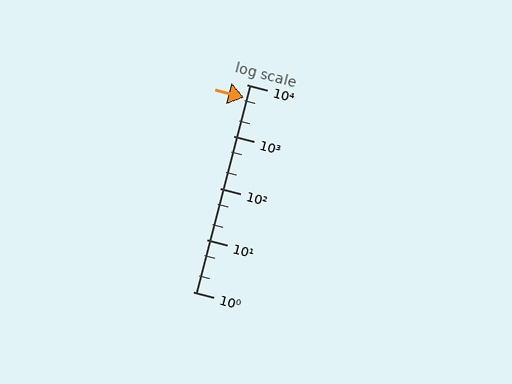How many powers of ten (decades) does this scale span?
The scale spans 4 decades, from 1 to 10000.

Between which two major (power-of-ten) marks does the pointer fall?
The pointer is between 1000 and 10000.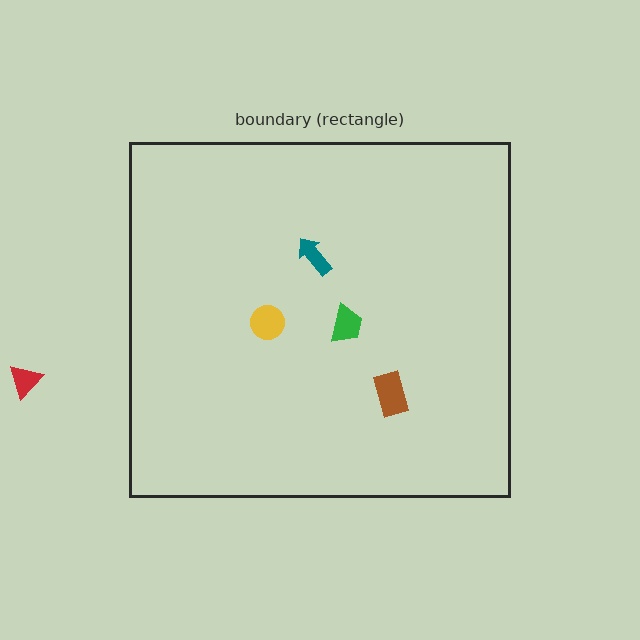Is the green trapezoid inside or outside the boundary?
Inside.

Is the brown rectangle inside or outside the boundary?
Inside.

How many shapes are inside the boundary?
4 inside, 1 outside.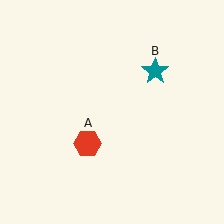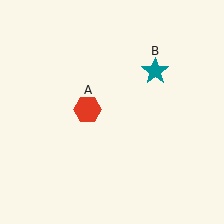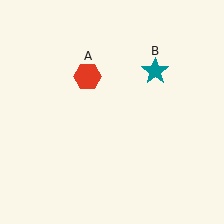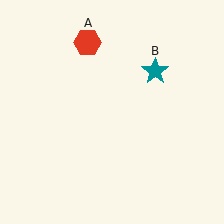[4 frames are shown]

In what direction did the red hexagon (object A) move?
The red hexagon (object A) moved up.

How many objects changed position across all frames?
1 object changed position: red hexagon (object A).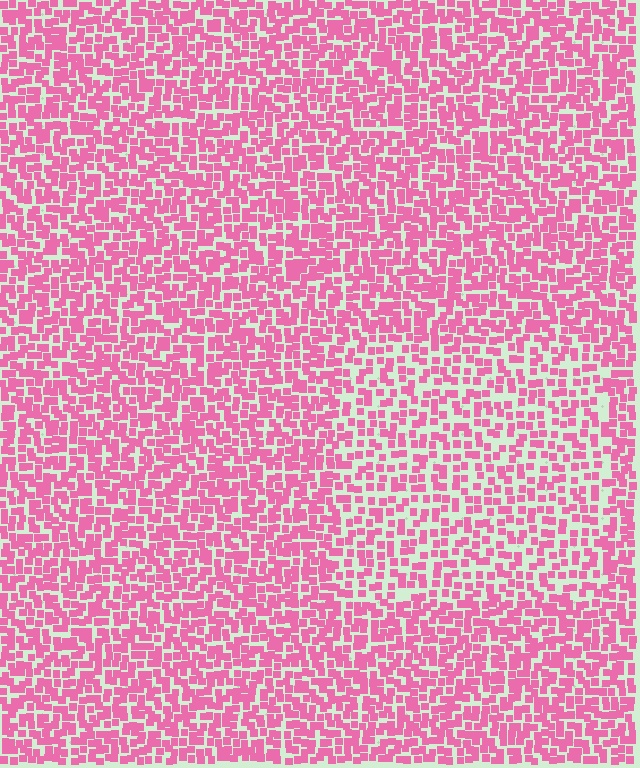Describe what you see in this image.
The image contains small pink elements arranged at two different densities. A rectangle-shaped region is visible where the elements are less densely packed than the surrounding area.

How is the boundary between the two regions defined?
The boundary is defined by a change in element density (approximately 1.6x ratio). All elements are the same color, size, and shape.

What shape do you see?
I see a rectangle.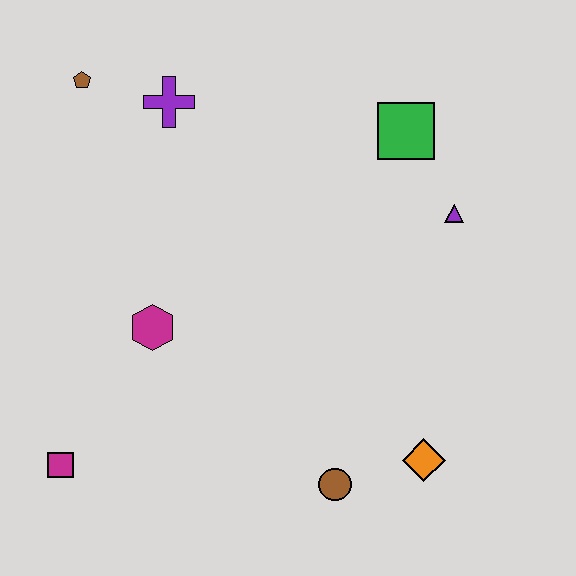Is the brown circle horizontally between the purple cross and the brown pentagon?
No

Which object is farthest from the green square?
The magenta square is farthest from the green square.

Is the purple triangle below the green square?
Yes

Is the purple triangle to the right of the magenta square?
Yes